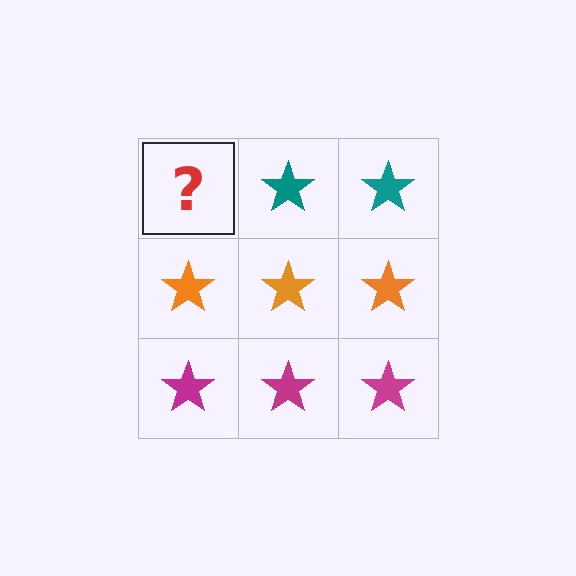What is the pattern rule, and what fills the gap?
The rule is that each row has a consistent color. The gap should be filled with a teal star.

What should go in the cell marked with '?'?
The missing cell should contain a teal star.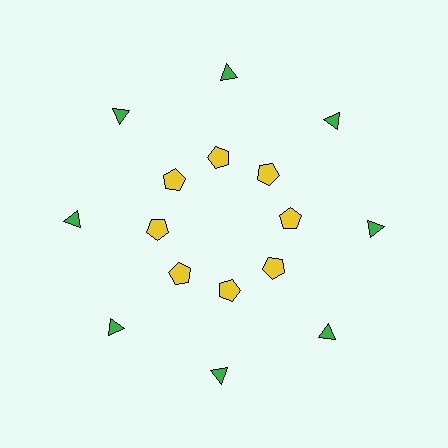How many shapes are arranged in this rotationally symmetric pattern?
There are 16 shapes, arranged in 8 groups of 2.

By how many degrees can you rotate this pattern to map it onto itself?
The pattern maps onto itself every 45 degrees of rotation.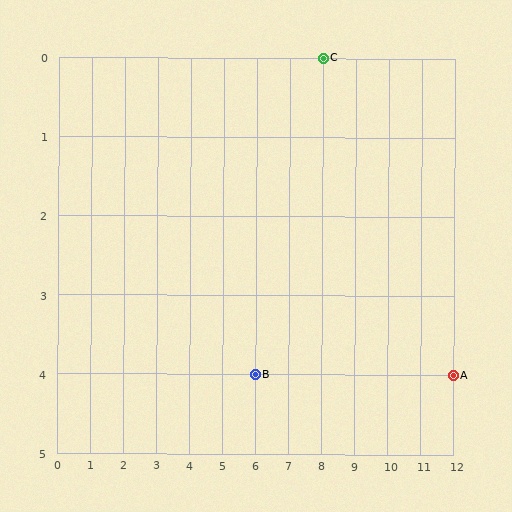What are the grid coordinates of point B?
Point B is at grid coordinates (6, 4).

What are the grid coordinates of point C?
Point C is at grid coordinates (8, 0).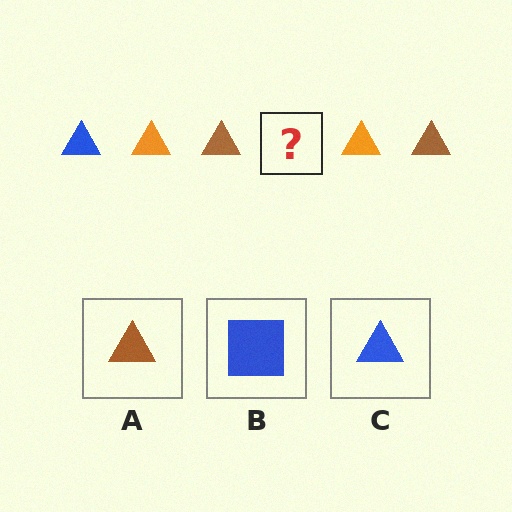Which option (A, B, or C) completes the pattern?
C.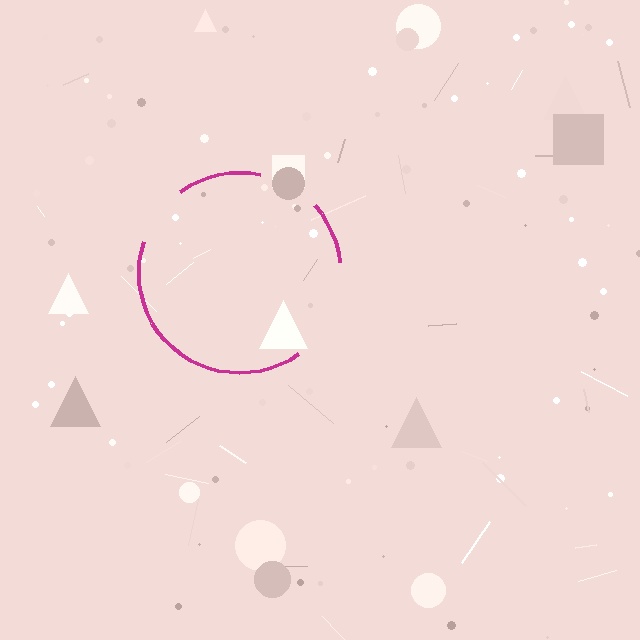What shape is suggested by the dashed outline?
The dashed outline suggests a circle.